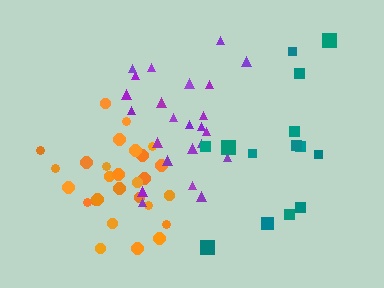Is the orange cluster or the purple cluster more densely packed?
Purple.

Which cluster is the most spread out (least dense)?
Teal.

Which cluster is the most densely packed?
Purple.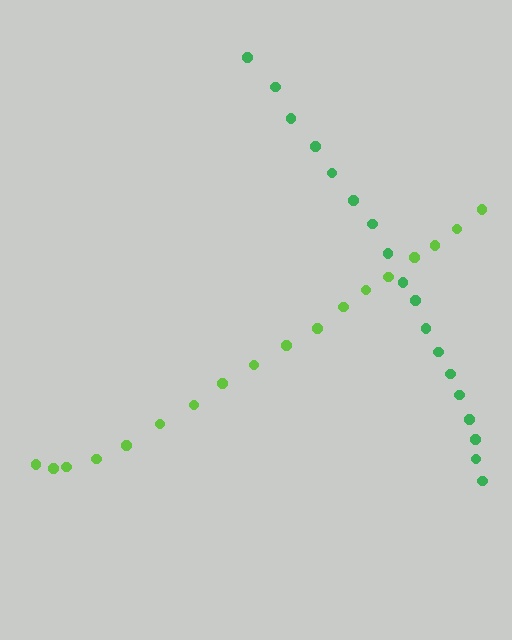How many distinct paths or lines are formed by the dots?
There are 2 distinct paths.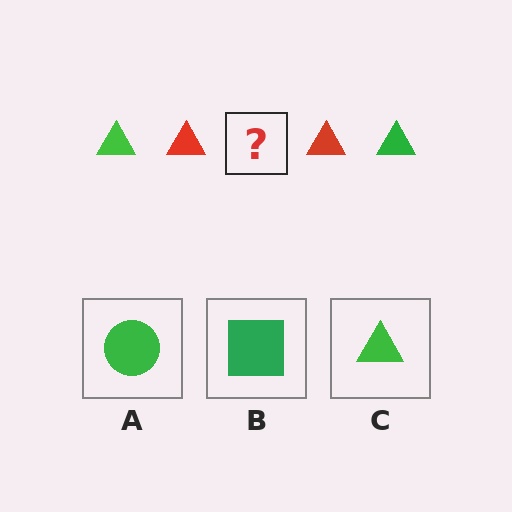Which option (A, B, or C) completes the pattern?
C.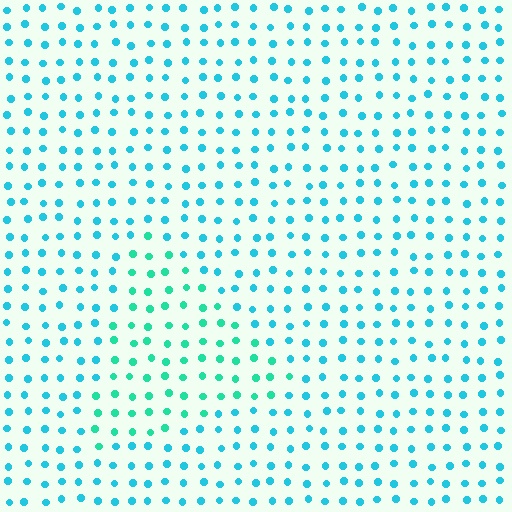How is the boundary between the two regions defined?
The boundary is defined purely by a slight shift in hue (about 28 degrees). Spacing, size, and orientation are identical on both sides.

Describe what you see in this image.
The image is filled with small cyan elements in a uniform arrangement. A triangle-shaped region is visible where the elements are tinted to a slightly different hue, forming a subtle color boundary.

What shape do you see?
I see a triangle.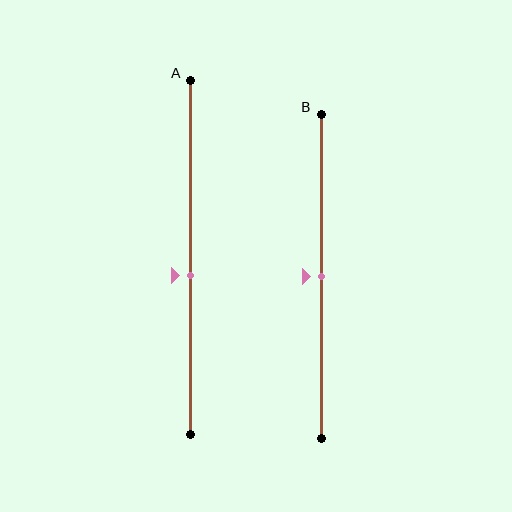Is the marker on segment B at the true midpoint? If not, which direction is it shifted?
Yes, the marker on segment B is at the true midpoint.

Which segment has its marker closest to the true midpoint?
Segment B has its marker closest to the true midpoint.